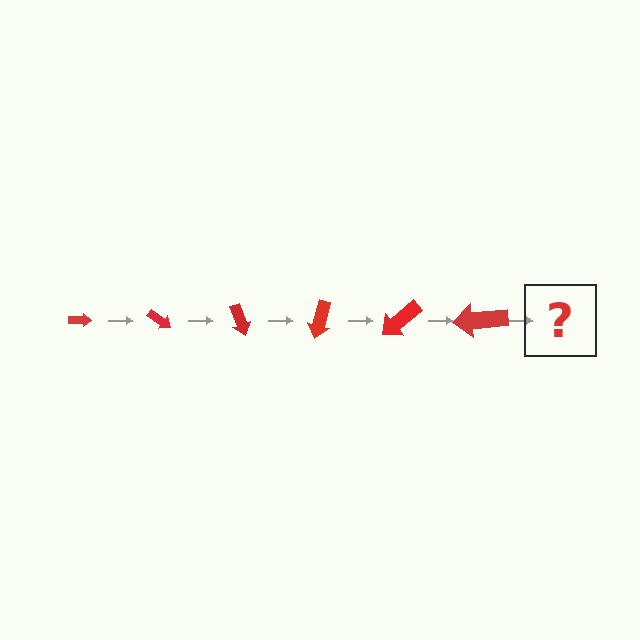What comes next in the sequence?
The next element should be an arrow, larger than the previous one and rotated 210 degrees from the start.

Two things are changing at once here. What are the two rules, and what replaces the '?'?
The two rules are that the arrow grows larger each step and it rotates 35 degrees each step. The '?' should be an arrow, larger than the previous one and rotated 210 degrees from the start.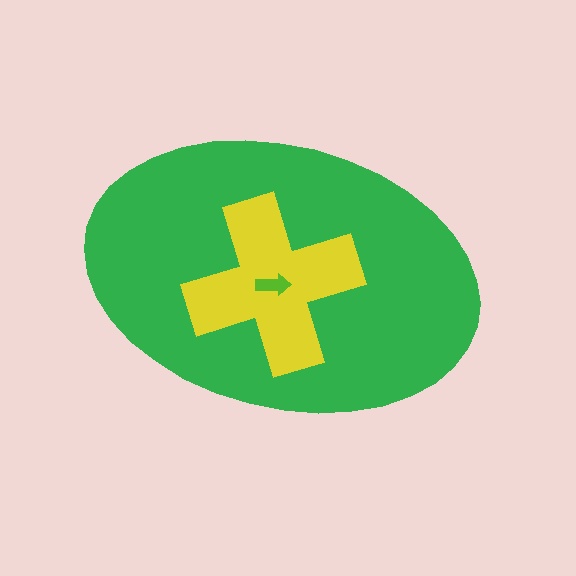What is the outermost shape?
The green ellipse.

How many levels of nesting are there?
3.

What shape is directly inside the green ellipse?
The yellow cross.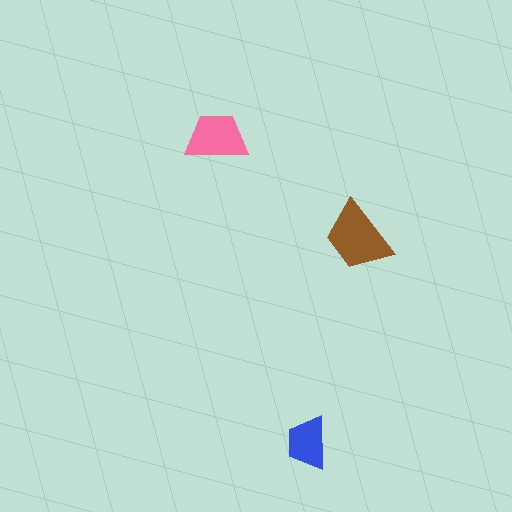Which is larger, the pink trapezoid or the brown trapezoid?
The brown one.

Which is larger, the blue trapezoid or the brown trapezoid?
The brown one.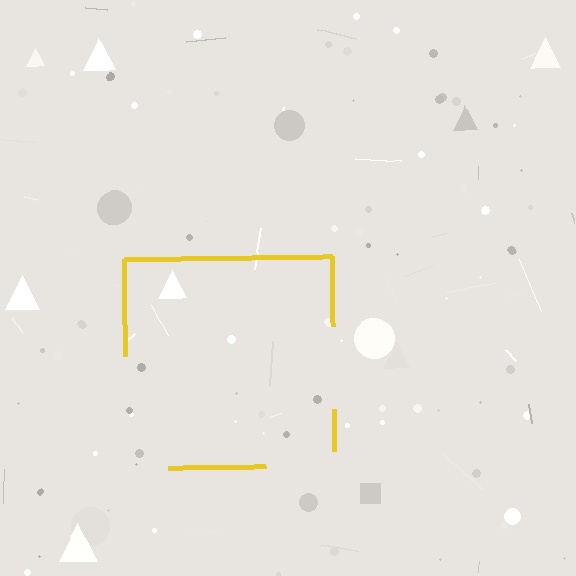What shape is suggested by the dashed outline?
The dashed outline suggests a square.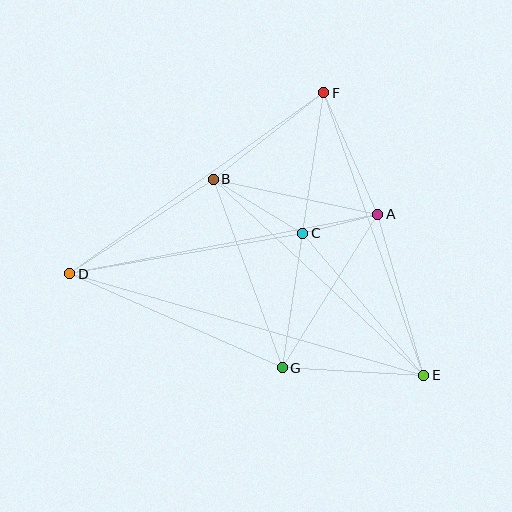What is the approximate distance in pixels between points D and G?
The distance between D and G is approximately 232 pixels.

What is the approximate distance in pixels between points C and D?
The distance between C and D is approximately 237 pixels.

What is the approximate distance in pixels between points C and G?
The distance between C and G is approximately 136 pixels.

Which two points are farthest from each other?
Points D and E are farthest from each other.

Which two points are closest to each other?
Points A and C are closest to each other.